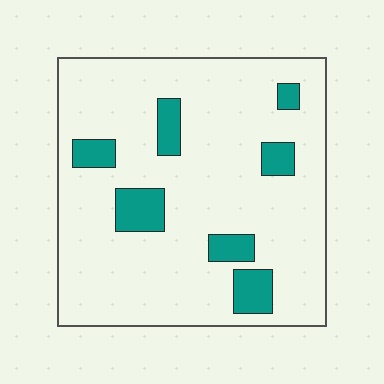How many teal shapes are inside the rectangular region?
7.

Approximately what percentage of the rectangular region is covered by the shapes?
Approximately 15%.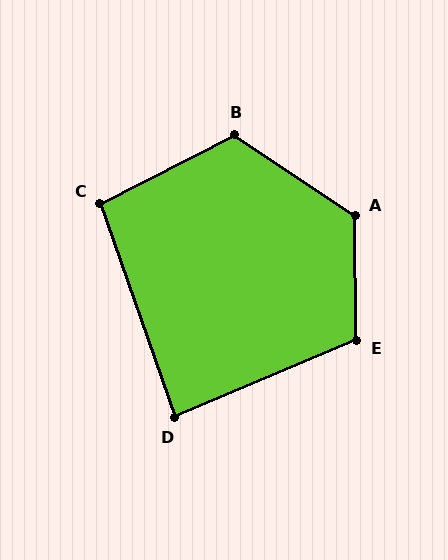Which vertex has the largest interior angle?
A, at approximately 125 degrees.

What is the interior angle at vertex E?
Approximately 112 degrees (obtuse).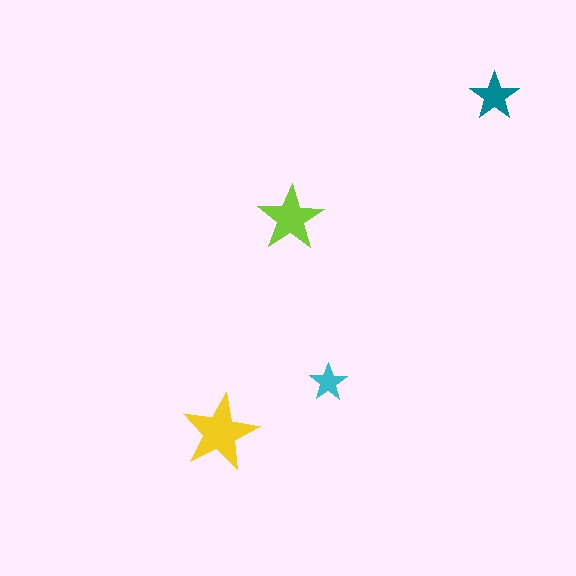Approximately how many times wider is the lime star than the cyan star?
About 1.5 times wider.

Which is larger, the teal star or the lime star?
The lime one.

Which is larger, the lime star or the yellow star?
The yellow one.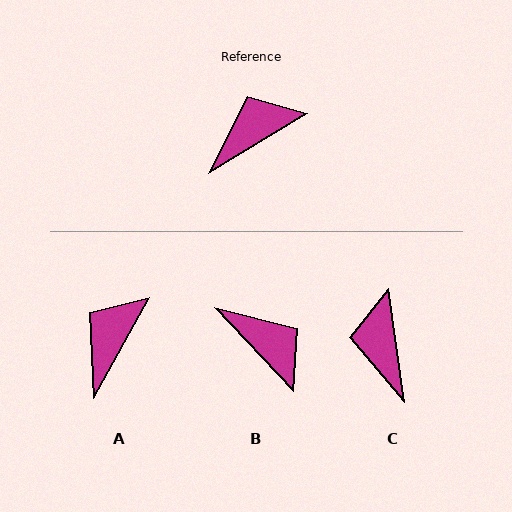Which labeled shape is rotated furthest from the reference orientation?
B, about 78 degrees away.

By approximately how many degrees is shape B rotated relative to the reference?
Approximately 78 degrees clockwise.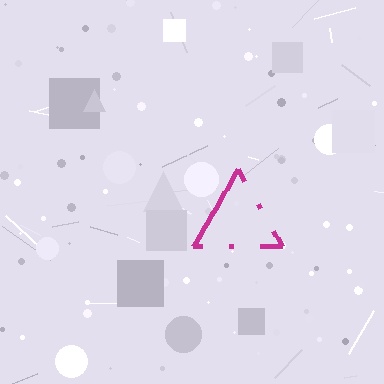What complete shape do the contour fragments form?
The contour fragments form a triangle.